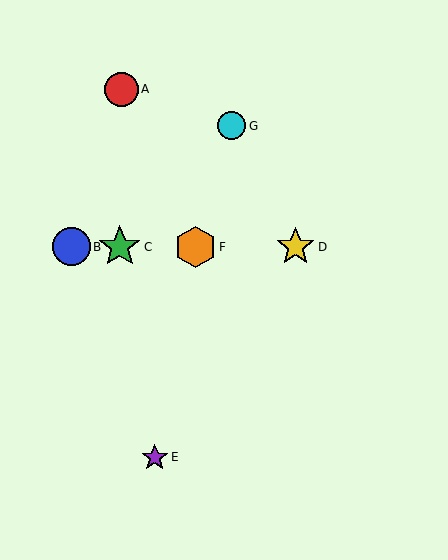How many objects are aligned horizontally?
4 objects (B, C, D, F) are aligned horizontally.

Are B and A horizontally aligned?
No, B is at y≈247 and A is at y≈89.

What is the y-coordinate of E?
Object E is at y≈457.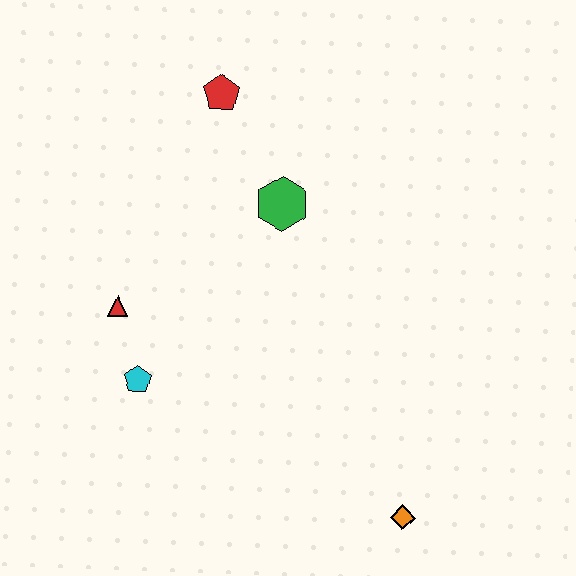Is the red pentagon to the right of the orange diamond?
No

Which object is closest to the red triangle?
The cyan pentagon is closest to the red triangle.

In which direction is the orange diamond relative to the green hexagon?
The orange diamond is below the green hexagon.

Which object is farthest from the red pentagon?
The orange diamond is farthest from the red pentagon.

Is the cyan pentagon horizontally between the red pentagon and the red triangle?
Yes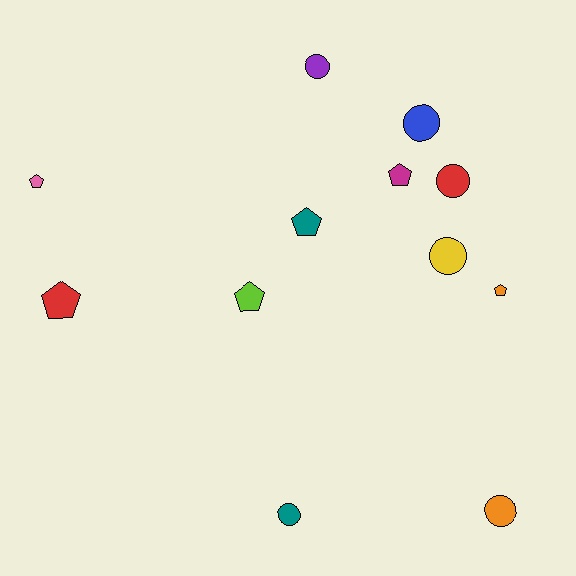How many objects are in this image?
There are 12 objects.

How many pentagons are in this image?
There are 6 pentagons.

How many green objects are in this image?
There are no green objects.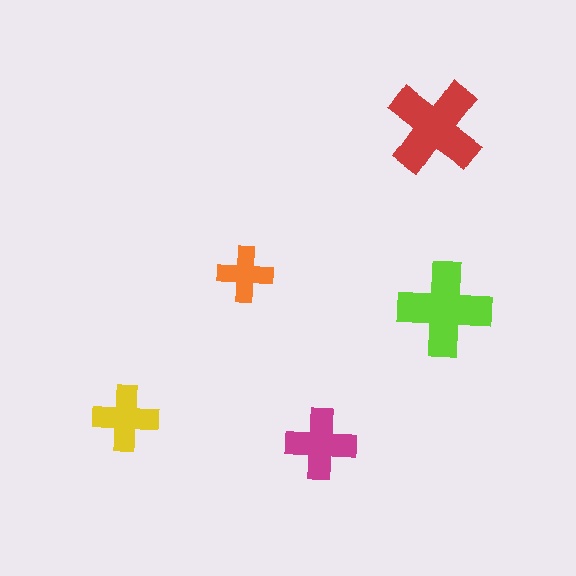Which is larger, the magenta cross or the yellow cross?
The magenta one.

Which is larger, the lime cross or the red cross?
The red one.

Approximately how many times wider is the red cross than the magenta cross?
About 1.5 times wider.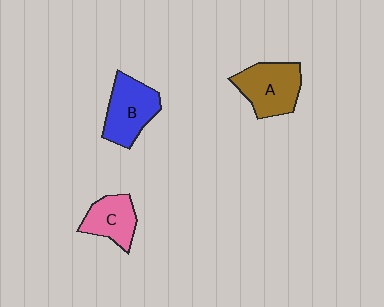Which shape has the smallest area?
Shape C (pink).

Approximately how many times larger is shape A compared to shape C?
Approximately 1.3 times.